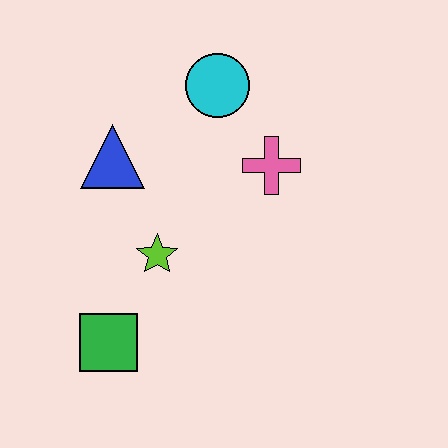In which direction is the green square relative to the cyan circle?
The green square is below the cyan circle.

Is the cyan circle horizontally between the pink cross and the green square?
Yes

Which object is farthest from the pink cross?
The green square is farthest from the pink cross.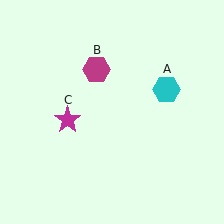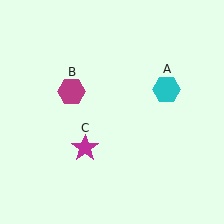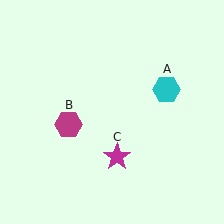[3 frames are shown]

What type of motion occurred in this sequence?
The magenta hexagon (object B), magenta star (object C) rotated counterclockwise around the center of the scene.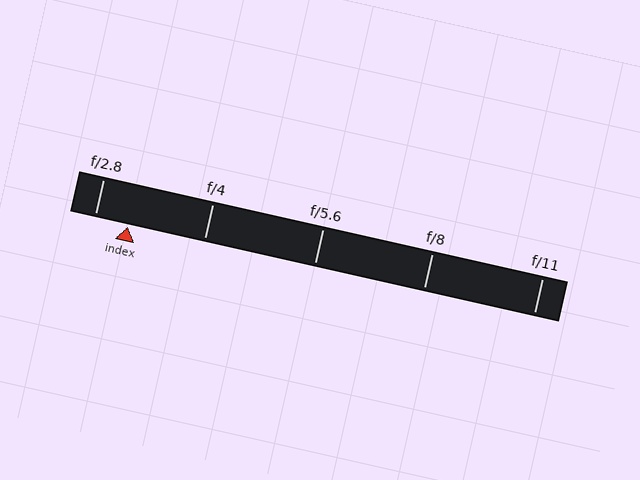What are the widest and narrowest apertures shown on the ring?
The widest aperture shown is f/2.8 and the narrowest is f/11.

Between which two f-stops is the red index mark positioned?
The index mark is between f/2.8 and f/4.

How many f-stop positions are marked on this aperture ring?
There are 5 f-stop positions marked.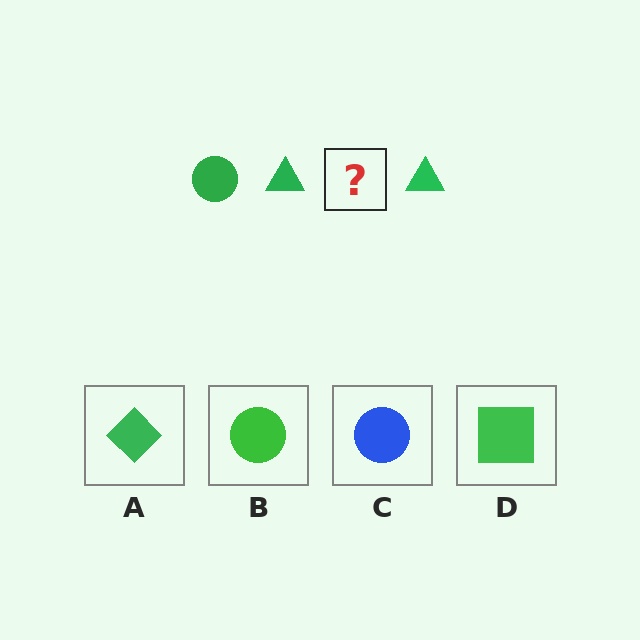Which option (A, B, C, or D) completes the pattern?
B.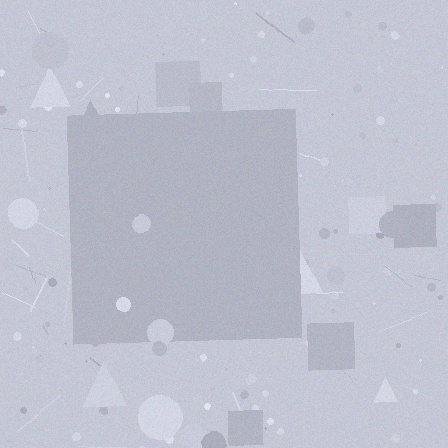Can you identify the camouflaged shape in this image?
The camouflaged shape is a square.